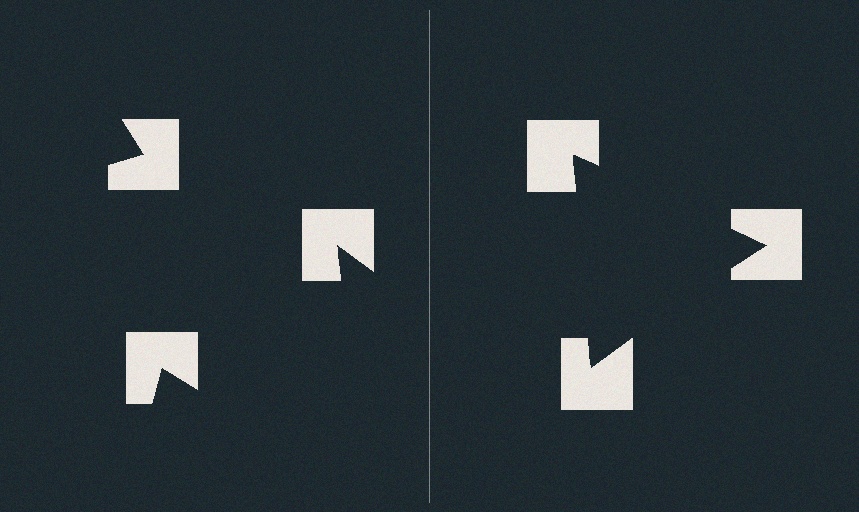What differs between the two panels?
The notched squares are positioned identically on both sides; only the wedge orientations differ. On the right they align to a triangle; on the left they are misaligned.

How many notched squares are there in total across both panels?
6 — 3 on each side.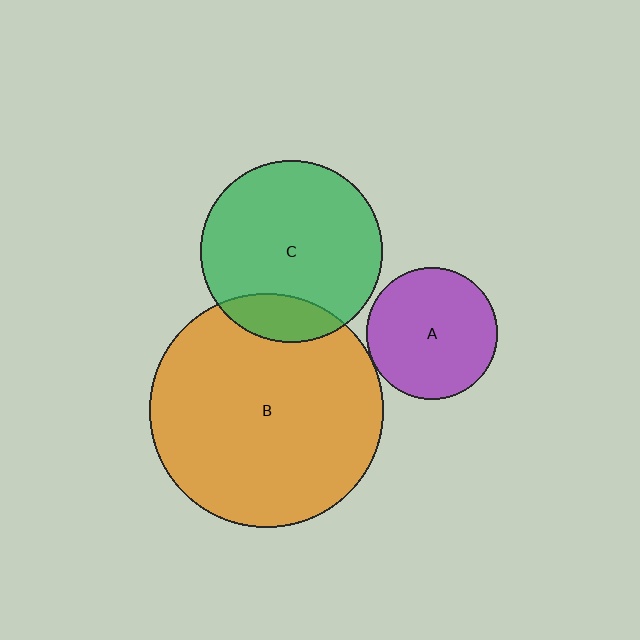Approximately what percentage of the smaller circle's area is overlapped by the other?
Approximately 5%.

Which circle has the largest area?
Circle B (orange).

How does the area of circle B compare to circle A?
Approximately 3.2 times.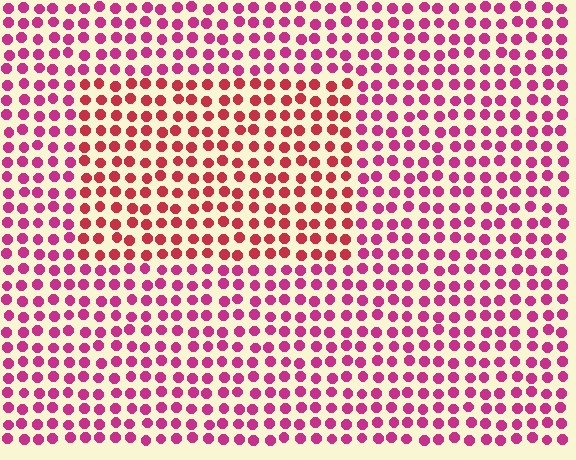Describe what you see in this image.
The image is filled with small magenta elements in a uniform arrangement. A rectangle-shaped region is visible where the elements are tinted to a slightly different hue, forming a subtle color boundary.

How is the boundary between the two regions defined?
The boundary is defined purely by a slight shift in hue (about 28 degrees). Spacing, size, and orientation are identical on both sides.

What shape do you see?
I see a rectangle.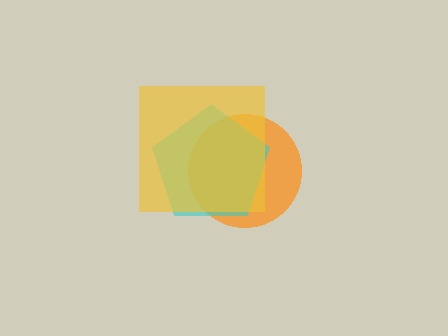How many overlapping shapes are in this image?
There are 3 overlapping shapes in the image.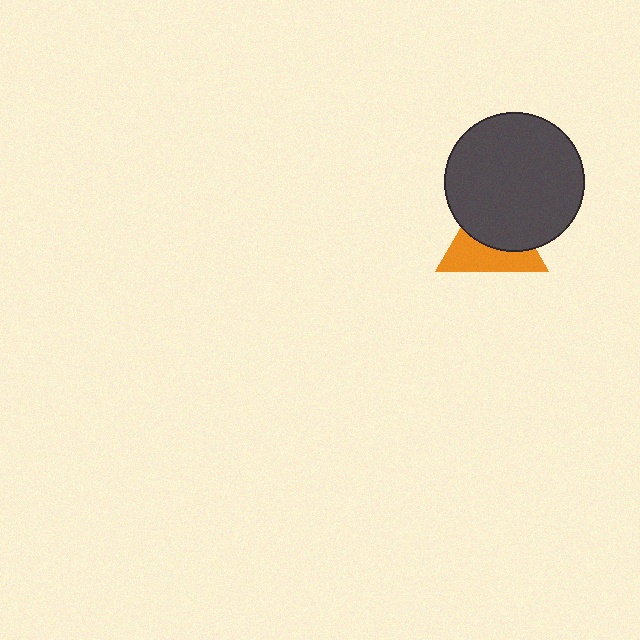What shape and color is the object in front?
The object in front is a dark gray circle.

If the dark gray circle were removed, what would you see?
You would see the complete orange triangle.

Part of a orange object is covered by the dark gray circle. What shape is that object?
It is a triangle.